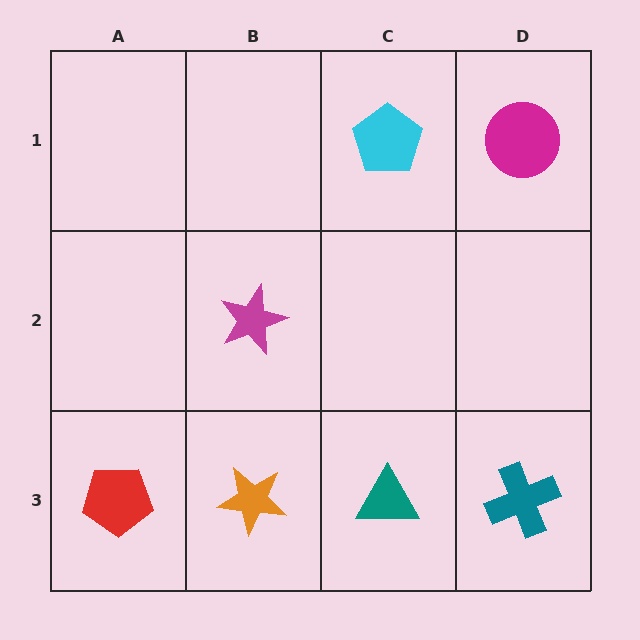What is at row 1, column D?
A magenta circle.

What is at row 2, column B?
A magenta star.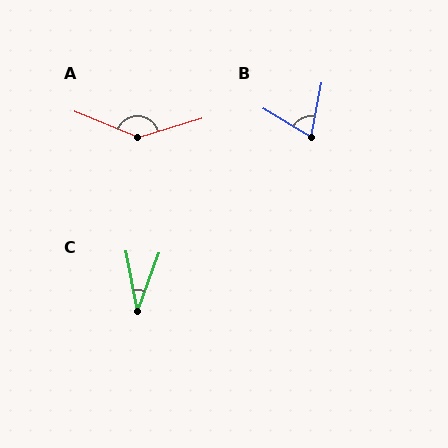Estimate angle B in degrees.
Approximately 70 degrees.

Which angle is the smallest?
C, at approximately 31 degrees.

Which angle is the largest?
A, at approximately 140 degrees.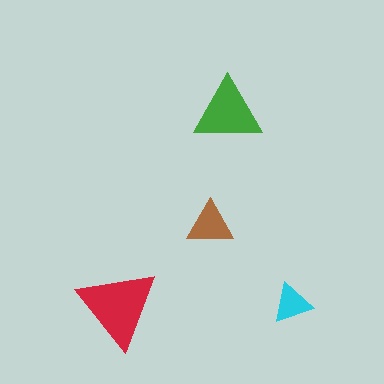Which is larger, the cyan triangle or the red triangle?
The red one.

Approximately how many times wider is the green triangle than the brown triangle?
About 1.5 times wider.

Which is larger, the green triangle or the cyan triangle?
The green one.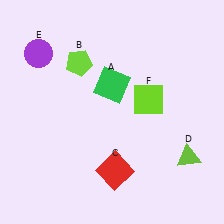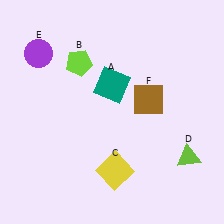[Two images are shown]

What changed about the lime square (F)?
In Image 1, F is lime. In Image 2, it changed to brown.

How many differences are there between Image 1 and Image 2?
There are 3 differences between the two images.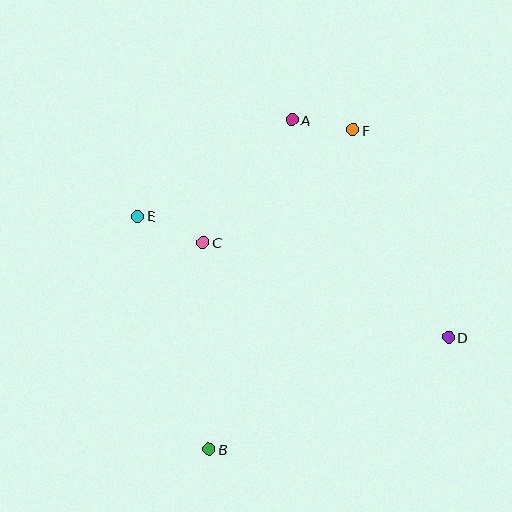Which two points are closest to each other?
Points A and F are closest to each other.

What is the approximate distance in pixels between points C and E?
The distance between C and E is approximately 70 pixels.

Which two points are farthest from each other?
Points B and F are farthest from each other.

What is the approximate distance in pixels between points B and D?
The distance between B and D is approximately 264 pixels.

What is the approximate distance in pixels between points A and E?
The distance between A and E is approximately 181 pixels.